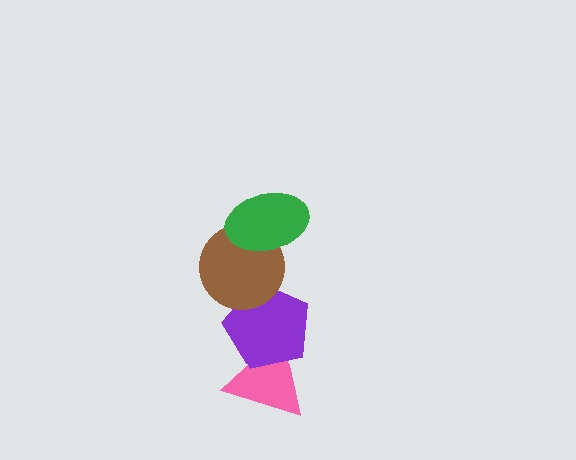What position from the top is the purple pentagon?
The purple pentagon is 3rd from the top.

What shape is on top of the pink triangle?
The purple pentagon is on top of the pink triangle.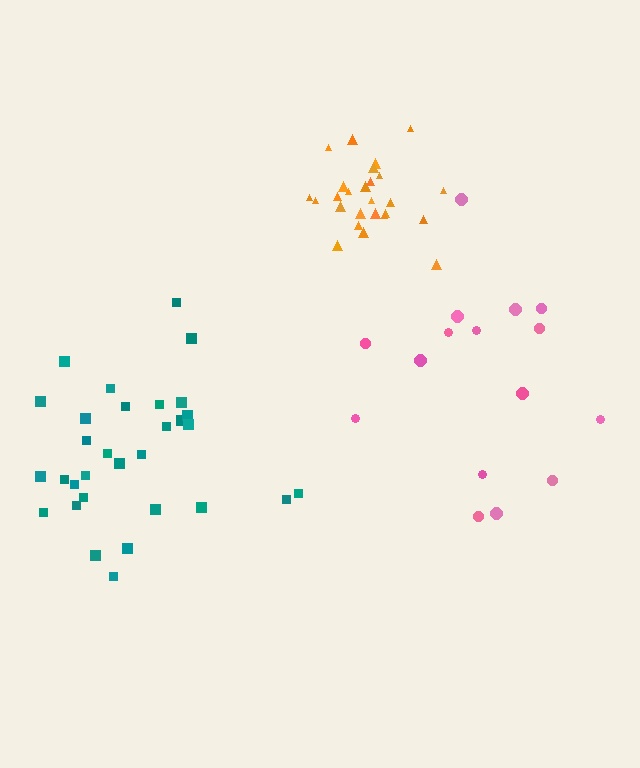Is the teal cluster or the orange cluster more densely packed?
Orange.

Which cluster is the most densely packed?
Orange.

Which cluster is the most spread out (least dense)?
Pink.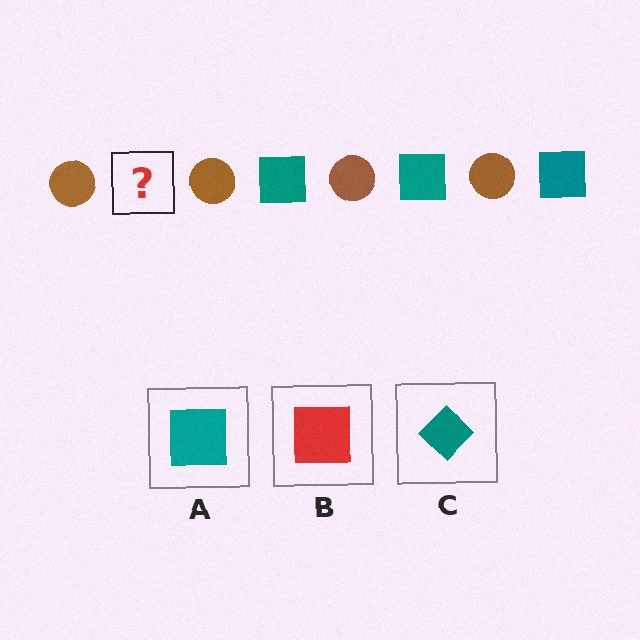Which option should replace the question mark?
Option A.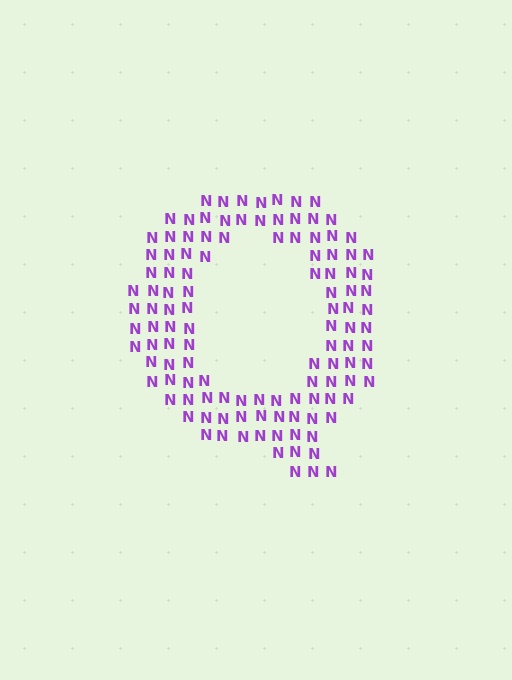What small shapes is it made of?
It is made of small letter N's.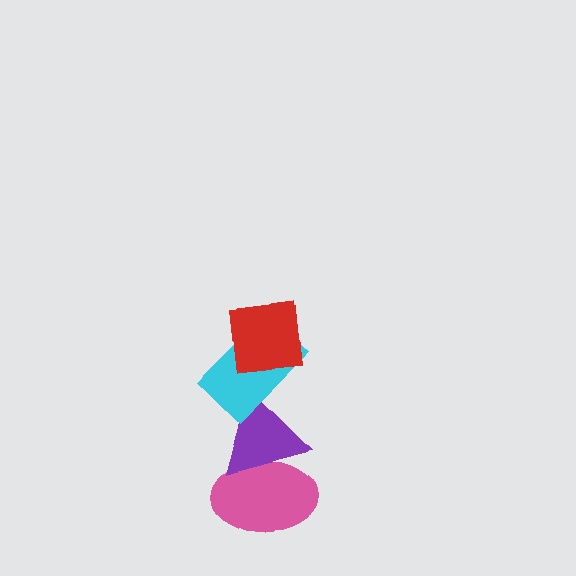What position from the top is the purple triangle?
The purple triangle is 3rd from the top.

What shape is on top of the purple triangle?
The cyan rectangle is on top of the purple triangle.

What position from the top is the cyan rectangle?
The cyan rectangle is 2nd from the top.